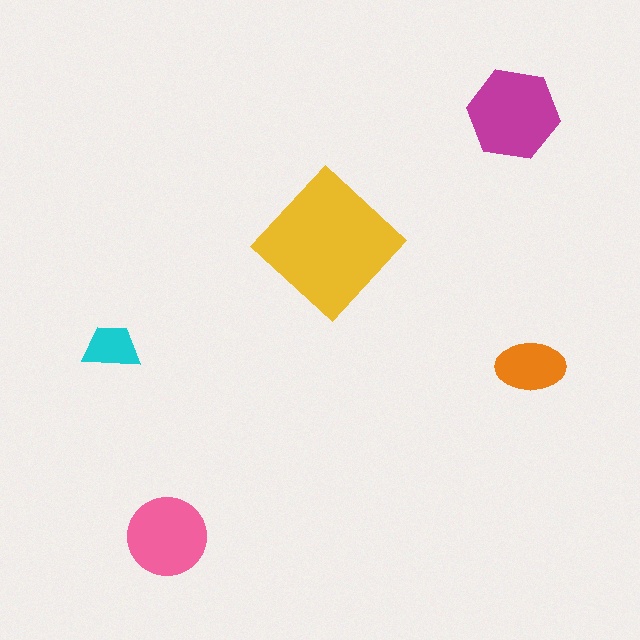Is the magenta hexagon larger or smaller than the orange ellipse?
Larger.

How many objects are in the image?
There are 5 objects in the image.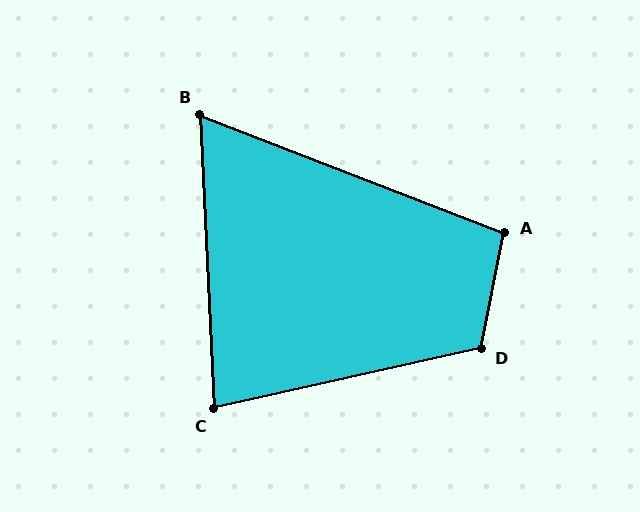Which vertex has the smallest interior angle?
B, at approximately 66 degrees.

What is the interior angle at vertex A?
Approximately 100 degrees (obtuse).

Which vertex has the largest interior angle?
D, at approximately 114 degrees.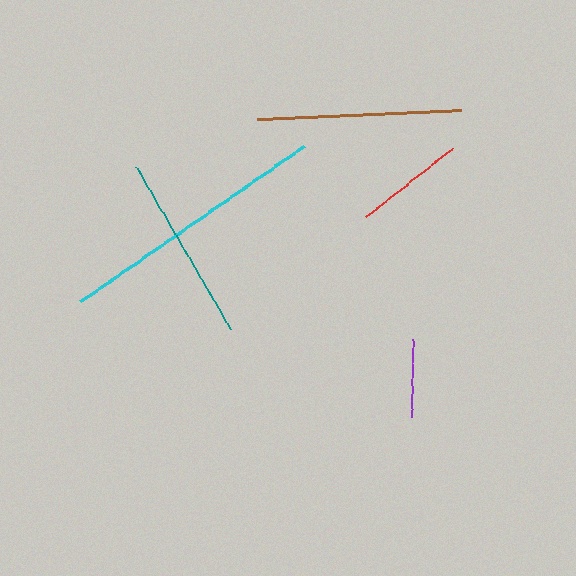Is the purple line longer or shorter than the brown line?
The brown line is longer than the purple line.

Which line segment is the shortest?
The purple line is the shortest at approximately 78 pixels.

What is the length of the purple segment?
The purple segment is approximately 78 pixels long.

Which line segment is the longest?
The cyan line is the longest at approximately 272 pixels.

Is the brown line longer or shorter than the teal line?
The brown line is longer than the teal line.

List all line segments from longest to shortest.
From longest to shortest: cyan, brown, teal, red, purple.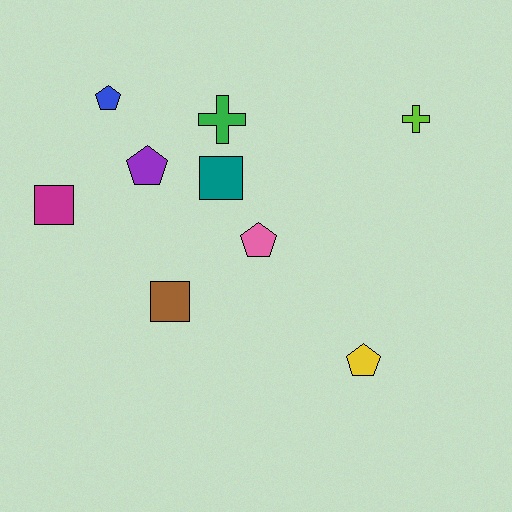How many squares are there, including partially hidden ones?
There are 3 squares.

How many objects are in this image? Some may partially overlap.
There are 9 objects.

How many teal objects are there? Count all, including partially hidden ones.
There is 1 teal object.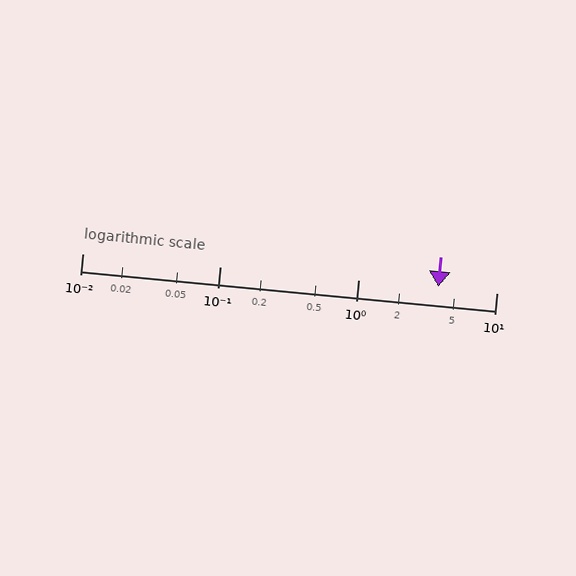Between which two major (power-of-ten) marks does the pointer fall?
The pointer is between 1 and 10.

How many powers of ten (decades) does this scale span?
The scale spans 3 decades, from 0.01 to 10.